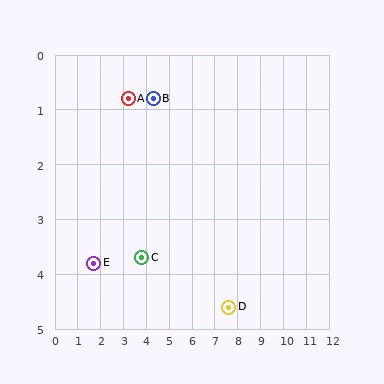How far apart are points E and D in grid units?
Points E and D are about 6.0 grid units apart.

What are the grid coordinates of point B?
Point B is at approximately (4.3, 0.8).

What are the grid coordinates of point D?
Point D is at approximately (7.6, 4.6).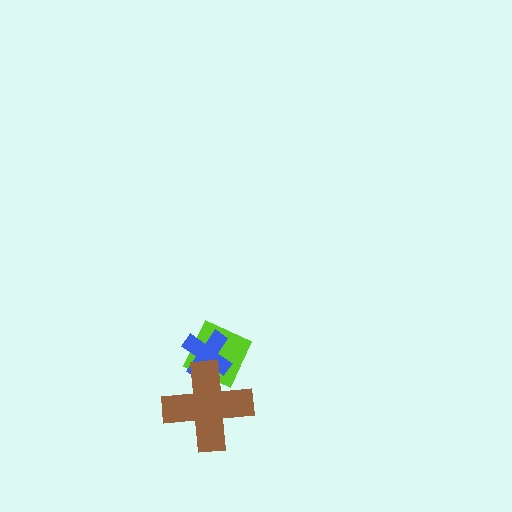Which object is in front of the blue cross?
The brown cross is in front of the blue cross.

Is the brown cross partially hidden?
No, no other shape covers it.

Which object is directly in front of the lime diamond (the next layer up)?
The blue cross is directly in front of the lime diamond.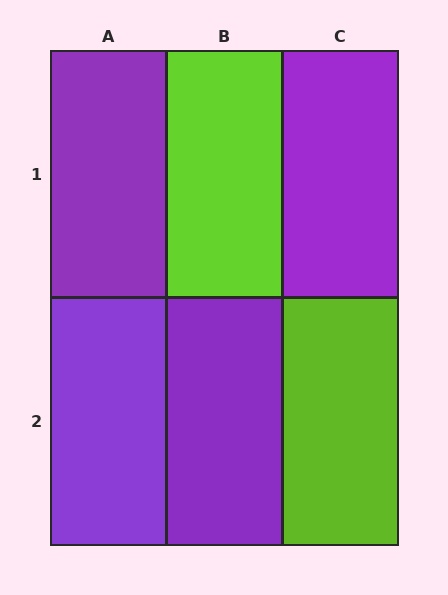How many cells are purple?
4 cells are purple.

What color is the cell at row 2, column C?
Lime.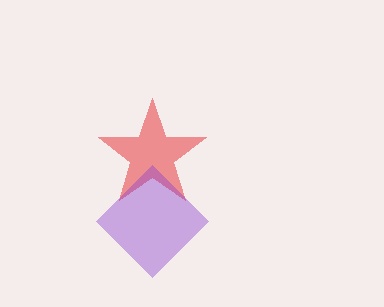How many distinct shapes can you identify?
There are 2 distinct shapes: a red star, a purple diamond.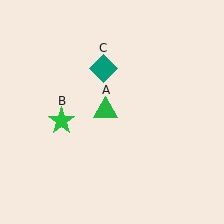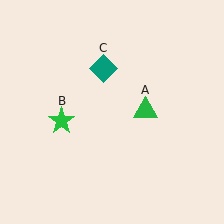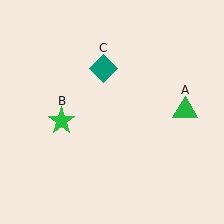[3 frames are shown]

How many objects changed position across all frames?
1 object changed position: green triangle (object A).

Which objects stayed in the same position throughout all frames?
Green star (object B) and teal diamond (object C) remained stationary.